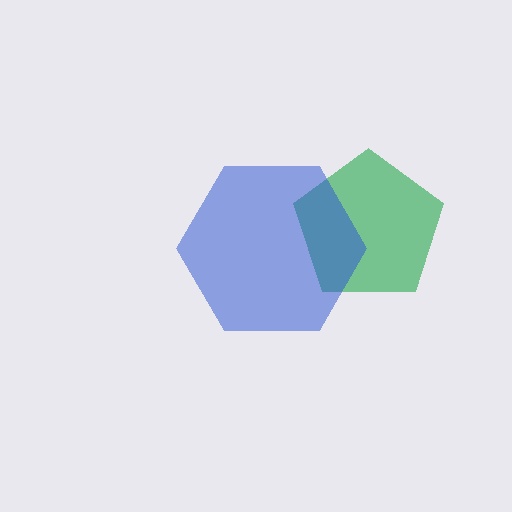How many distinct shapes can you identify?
There are 2 distinct shapes: a green pentagon, a blue hexagon.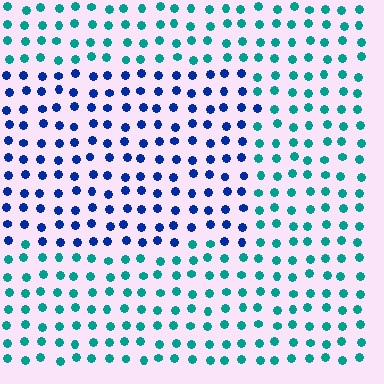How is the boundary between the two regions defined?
The boundary is defined purely by a slight shift in hue (about 50 degrees). Spacing, size, and orientation are identical on both sides.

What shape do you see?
I see a rectangle.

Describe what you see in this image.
The image is filled with small teal elements in a uniform arrangement. A rectangle-shaped region is visible where the elements are tinted to a slightly different hue, forming a subtle color boundary.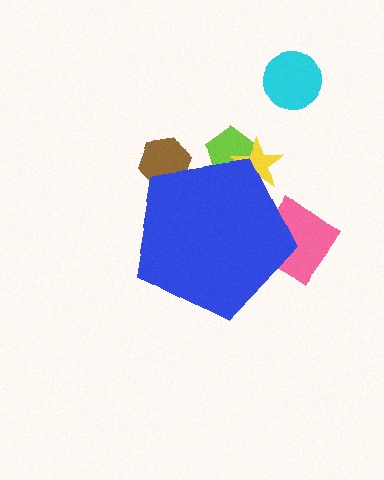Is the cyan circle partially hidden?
No, the cyan circle is fully visible.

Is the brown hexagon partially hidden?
Yes, the brown hexagon is partially hidden behind the blue pentagon.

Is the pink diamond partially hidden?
Yes, the pink diamond is partially hidden behind the blue pentagon.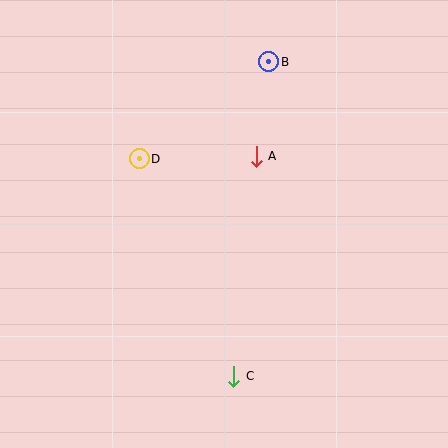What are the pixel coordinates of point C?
Point C is at (234, 376).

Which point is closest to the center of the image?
Point A at (256, 156) is closest to the center.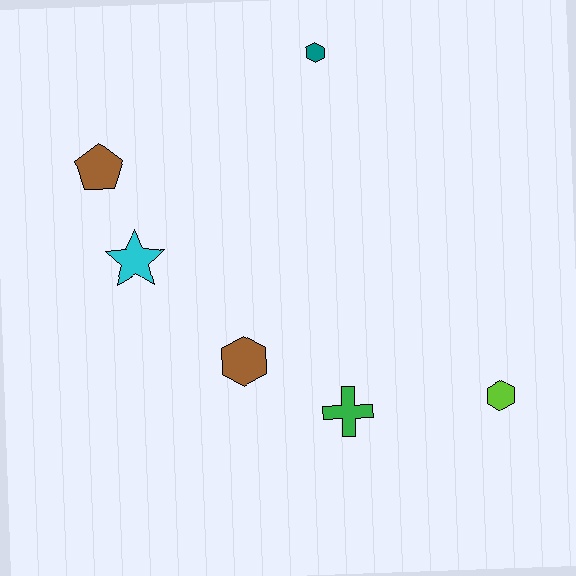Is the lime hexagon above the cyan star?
No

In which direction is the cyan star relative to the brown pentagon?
The cyan star is below the brown pentagon.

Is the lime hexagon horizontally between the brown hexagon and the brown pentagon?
No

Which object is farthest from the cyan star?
The lime hexagon is farthest from the cyan star.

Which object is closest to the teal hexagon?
The brown pentagon is closest to the teal hexagon.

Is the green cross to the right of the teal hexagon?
Yes